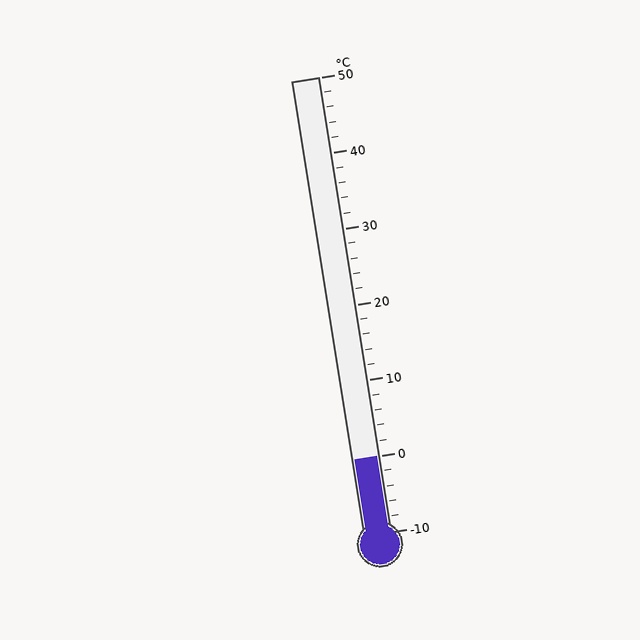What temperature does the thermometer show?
The thermometer shows approximately 0°C.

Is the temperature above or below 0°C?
The temperature is at 0°C.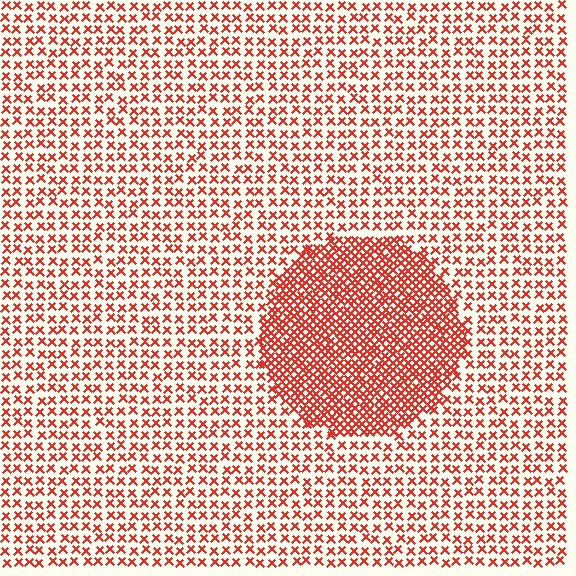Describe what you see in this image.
The image contains small red elements arranged at two different densities. A circle-shaped region is visible where the elements are more densely packed than the surrounding area.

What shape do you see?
I see a circle.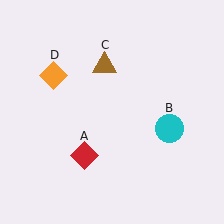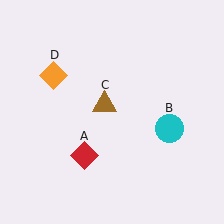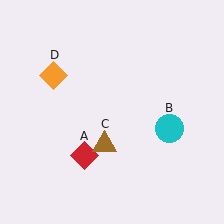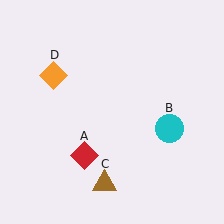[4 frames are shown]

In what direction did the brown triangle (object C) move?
The brown triangle (object C) moved down.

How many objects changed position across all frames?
1 object changed position: brown triangle (object C).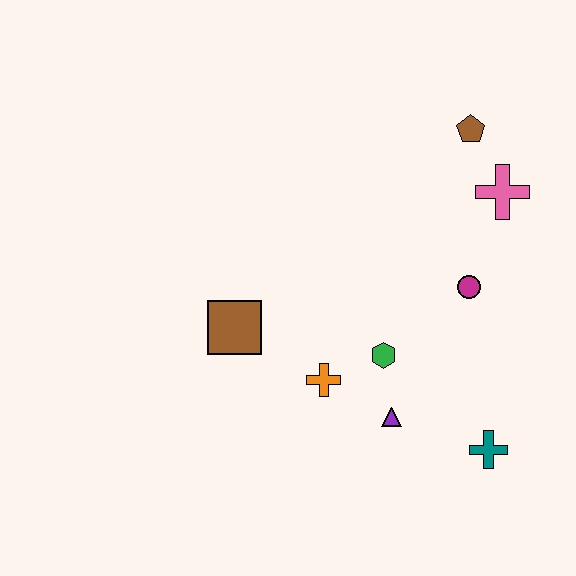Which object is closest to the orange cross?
The green hexagon is closest to the orange cross.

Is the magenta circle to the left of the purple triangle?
No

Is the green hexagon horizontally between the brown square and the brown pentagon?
Yes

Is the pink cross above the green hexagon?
Yes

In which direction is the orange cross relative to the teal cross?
The orange cross is to the left of the teal cross.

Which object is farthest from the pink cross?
The brown square is farthest from the pink cross.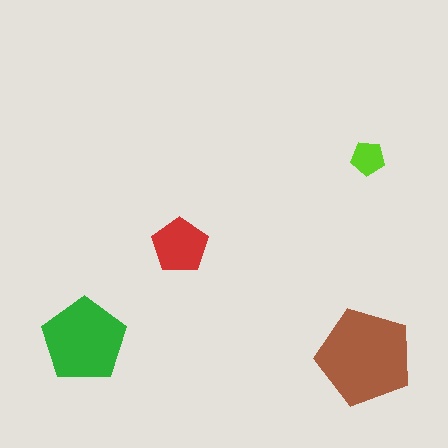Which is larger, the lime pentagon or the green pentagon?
The green one.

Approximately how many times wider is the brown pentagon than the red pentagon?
About 1.5 times wider.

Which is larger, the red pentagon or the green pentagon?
The green one.